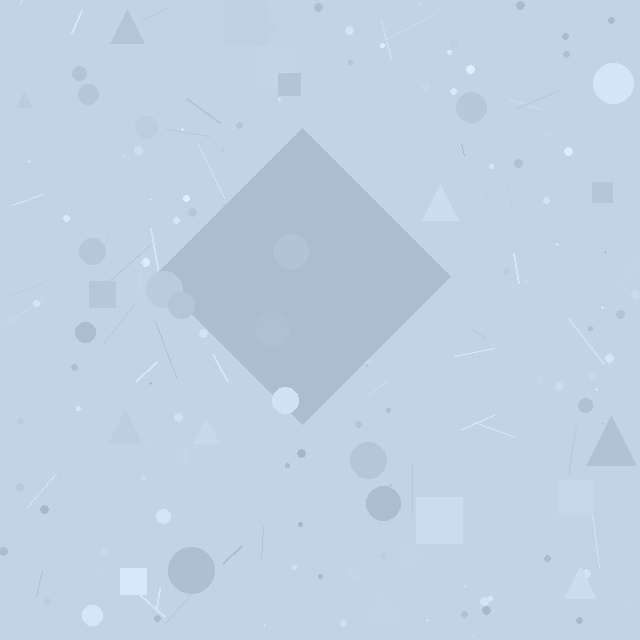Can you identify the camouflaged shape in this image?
The camouflaged shape is a diamond.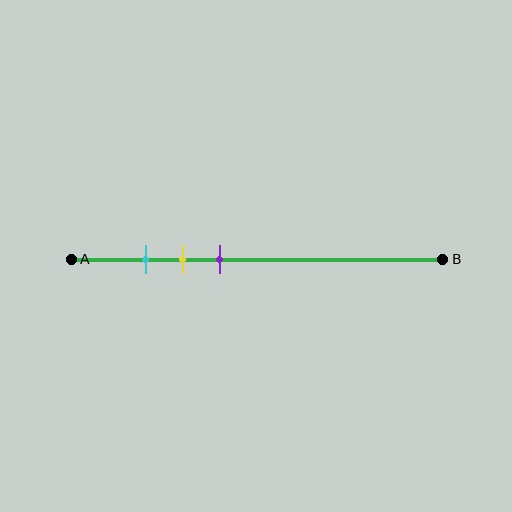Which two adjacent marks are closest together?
The cyan and yellow marks are the closest adjacent pair.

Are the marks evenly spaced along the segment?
Yes, the marks are approximately evenly spaced.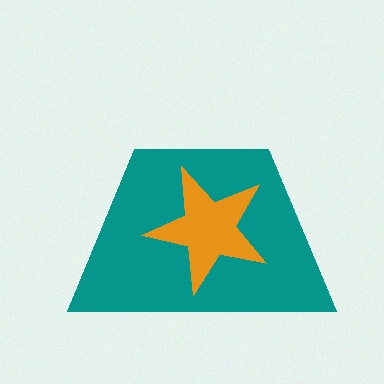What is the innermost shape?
The orange star.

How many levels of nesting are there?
2.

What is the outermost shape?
The teal trapezoid.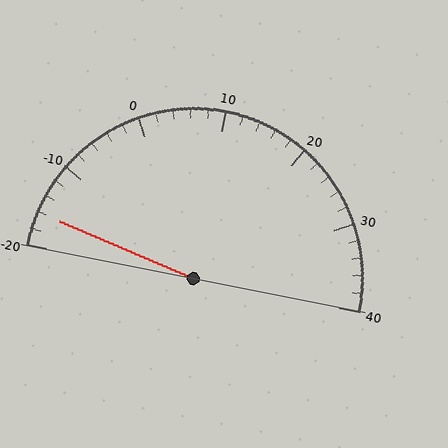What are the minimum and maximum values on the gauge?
The gauge ranges from -20 to 40.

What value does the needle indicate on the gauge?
The needle indicates approximately -16.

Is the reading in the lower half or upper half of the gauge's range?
The reading is in the lower half of the range (-20 to 40).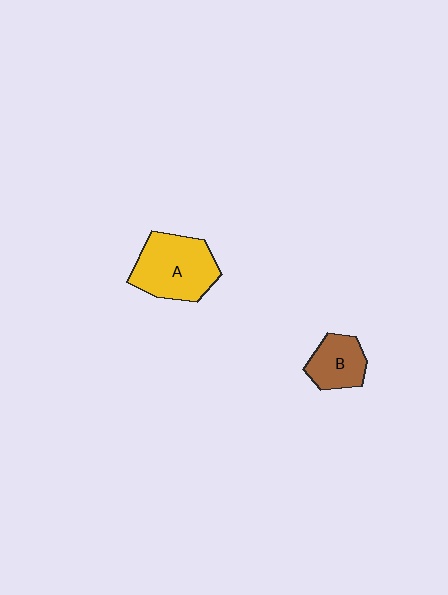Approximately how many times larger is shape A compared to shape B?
Approximately 1.7 times.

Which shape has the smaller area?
Shape B (brown).